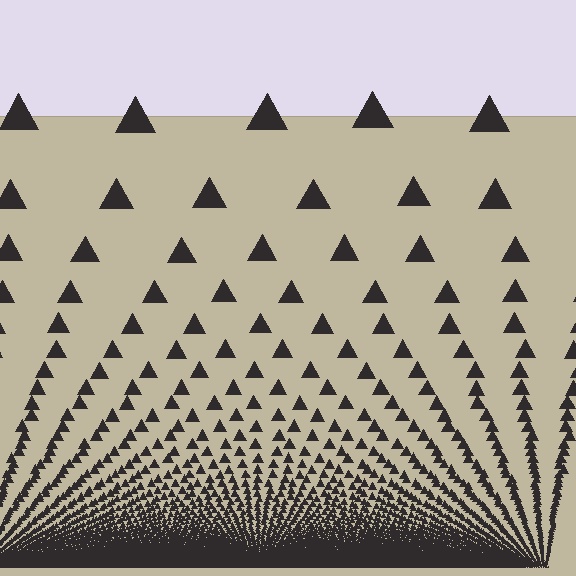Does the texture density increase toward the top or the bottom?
Density increases toward the bottom.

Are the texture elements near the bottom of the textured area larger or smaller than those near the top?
Smaller. The gradient is inverted — elements near the bottom are smaller and denser.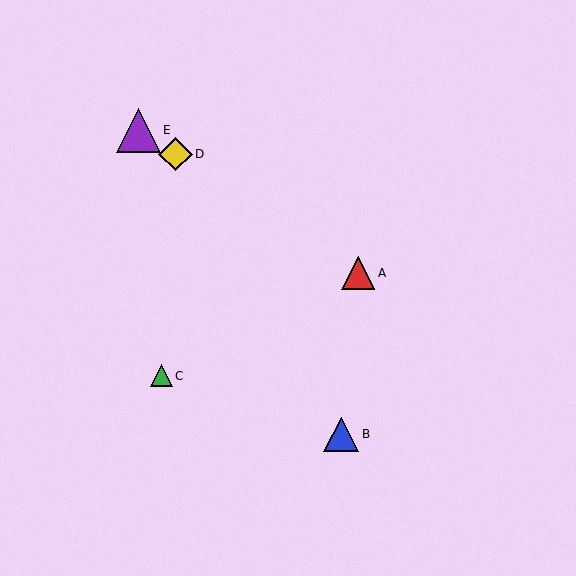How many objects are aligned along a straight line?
3 objects (A, D, E) are aligned along a straight line.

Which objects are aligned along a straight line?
Objects A, D, E are aligned along a straight line.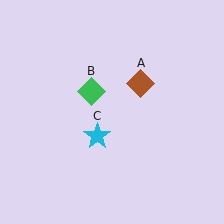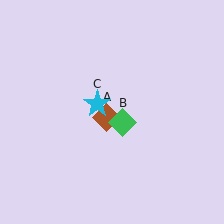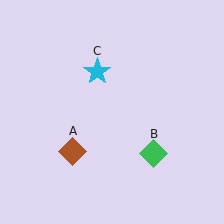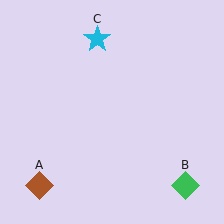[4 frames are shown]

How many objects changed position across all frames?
3 objects changed position: brown diamond (object A), green diamond (object B), cyan star (object C).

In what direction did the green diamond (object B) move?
The green diamond (object B) moved down and to the right.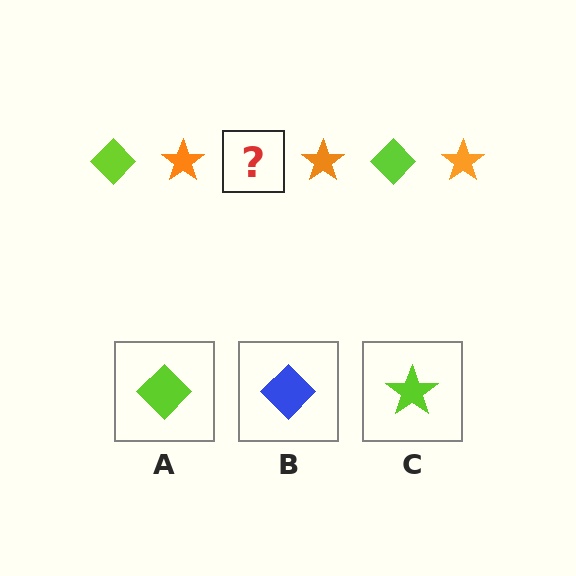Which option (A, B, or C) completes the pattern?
A.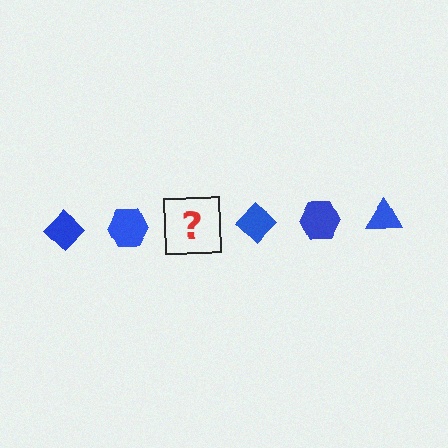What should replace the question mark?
The question mark should be replaced with a blue triangle.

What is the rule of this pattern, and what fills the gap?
The rule is that the pattern cycles through diamond, hexagon, triangle shapes in blue. The gap should be filled with a blue triangle.